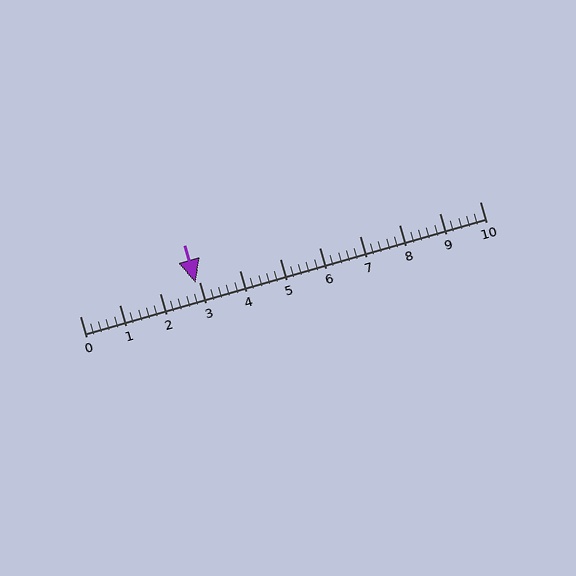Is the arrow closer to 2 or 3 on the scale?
The arrow is closer to 3.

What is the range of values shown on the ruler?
The ruler shows values from 0 to 10.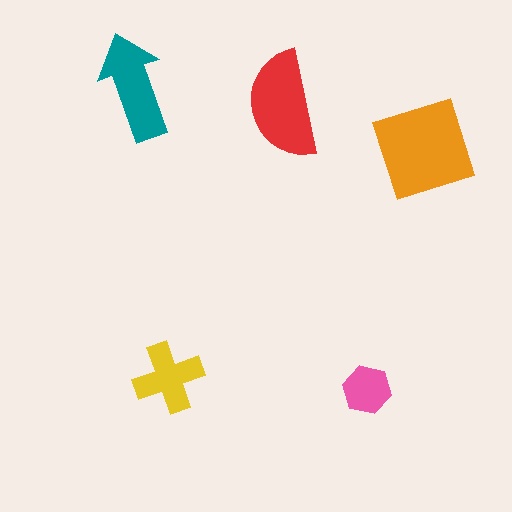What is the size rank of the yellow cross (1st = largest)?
4th.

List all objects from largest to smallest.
The orange square, the red semicircle, the teal arrow, the yellow cross, the pink hexagon.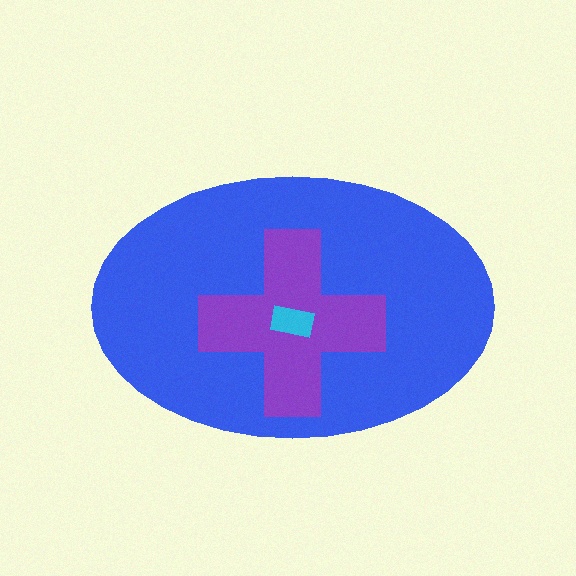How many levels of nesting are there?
3.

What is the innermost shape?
The cyan rectangle.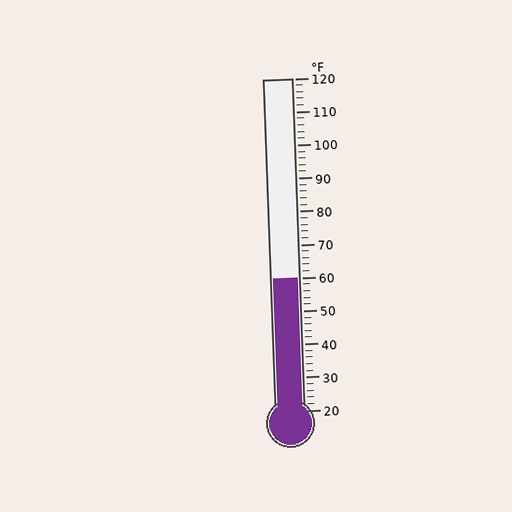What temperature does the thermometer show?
The thermometer shows approximately 60°F.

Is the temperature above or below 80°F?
The temperature is below 80°F.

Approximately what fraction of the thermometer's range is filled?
The thermometer is filled to approximately 40% of its range.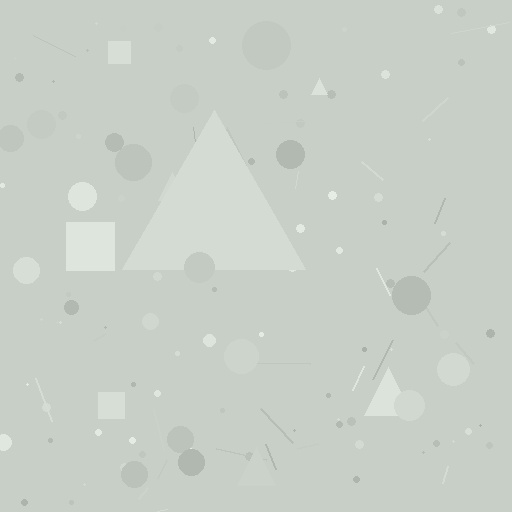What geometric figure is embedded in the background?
A triangle is embedded in the background.